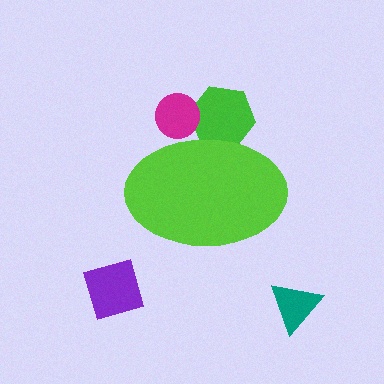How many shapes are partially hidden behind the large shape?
2 shapes are partially hidden.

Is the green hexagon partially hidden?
Yes, the green hexagon is partially hidden behind the lime ellipse.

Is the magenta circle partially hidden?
Yes, the magenta circle is partially hidden behind the lime ellipse.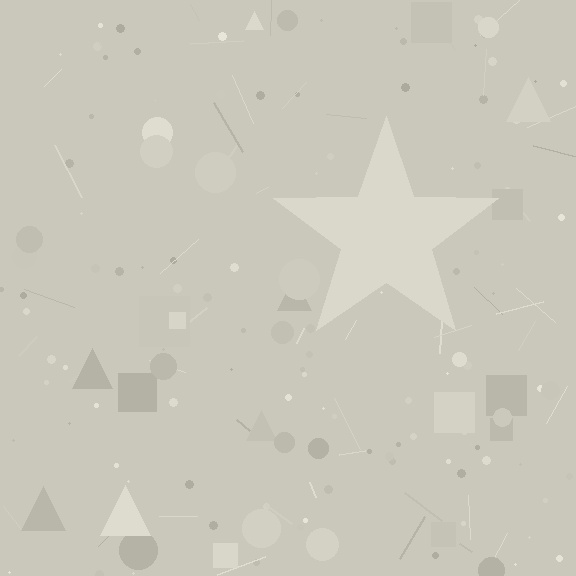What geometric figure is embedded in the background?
A star is embedded in the background.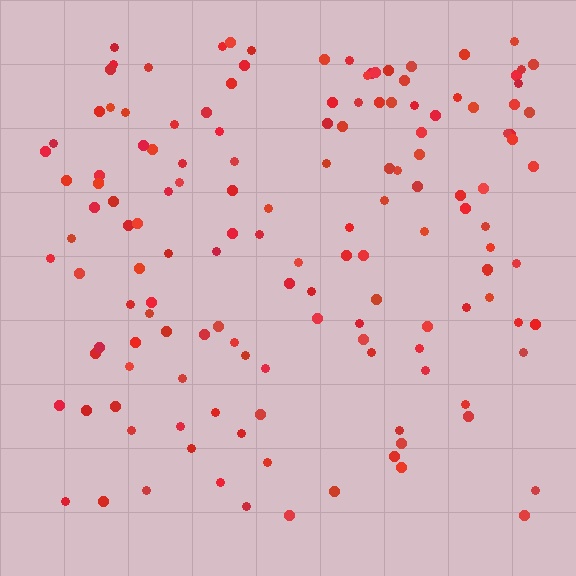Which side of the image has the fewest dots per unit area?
The bottom.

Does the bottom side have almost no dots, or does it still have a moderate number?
Still a moderate number, just noticeably fewer than the top.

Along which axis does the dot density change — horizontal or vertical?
Vertical.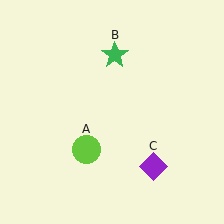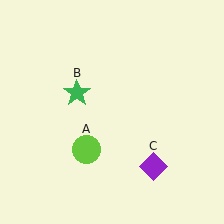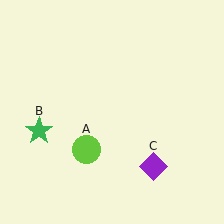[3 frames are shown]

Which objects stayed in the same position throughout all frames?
Lime circle (object A) and purple diamond (object C) remained stationary.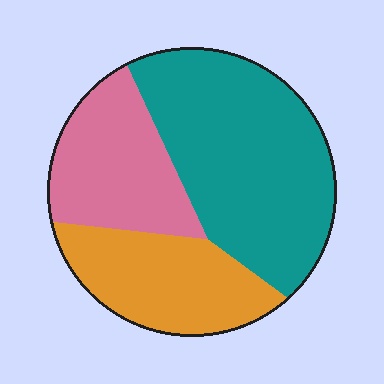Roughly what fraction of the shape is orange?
Orange takes up about one quarter (1/4) of the shape.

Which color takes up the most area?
Teal, at roughly 50%.